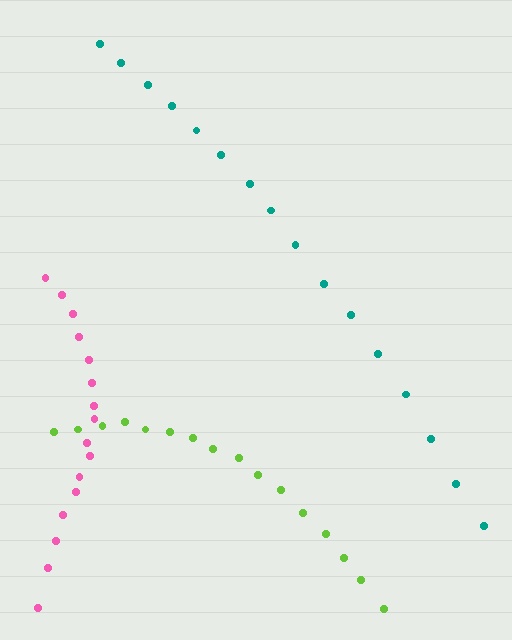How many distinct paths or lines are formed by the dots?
There are 3 distinct paths.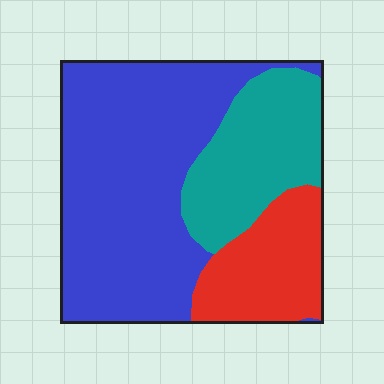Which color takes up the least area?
Red, at roughly 20%.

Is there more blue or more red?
Blue.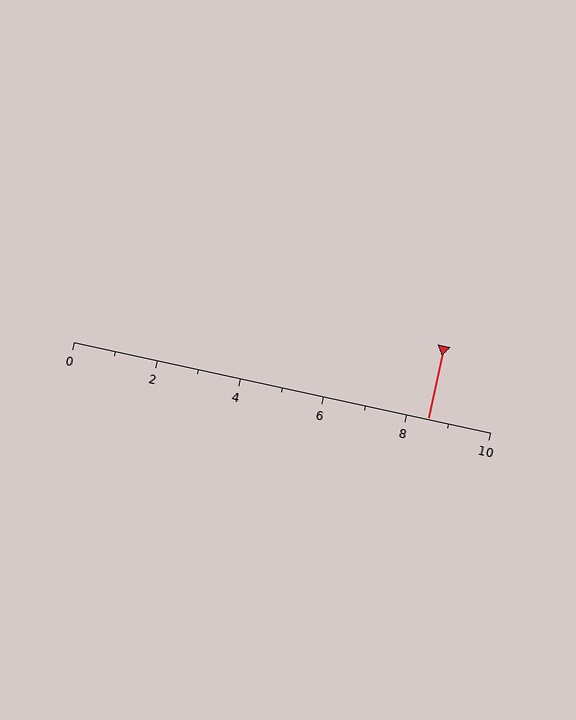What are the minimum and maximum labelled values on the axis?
The axis runs from 0 to 10.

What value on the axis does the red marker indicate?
The marker indicates approximately 8.5.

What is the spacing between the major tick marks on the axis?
The major ticks are spaced 2 apart.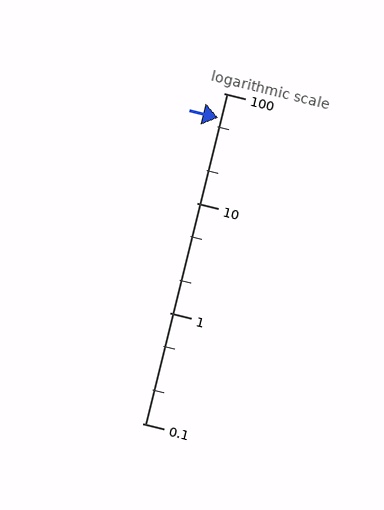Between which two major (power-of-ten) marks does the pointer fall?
The pointer is between 10 and 100.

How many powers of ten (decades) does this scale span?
The scale spans 3 decades, from 0.1 to 100.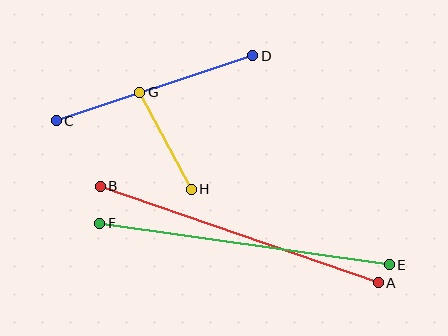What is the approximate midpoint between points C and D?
The midpoint is at approximately (155, 88) pixels.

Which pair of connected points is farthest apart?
Points A and B are farthest apart.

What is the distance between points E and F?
The distance is approximately 292 pixels.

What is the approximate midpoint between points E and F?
The midpoint is at approximately (245, 244) pixels.